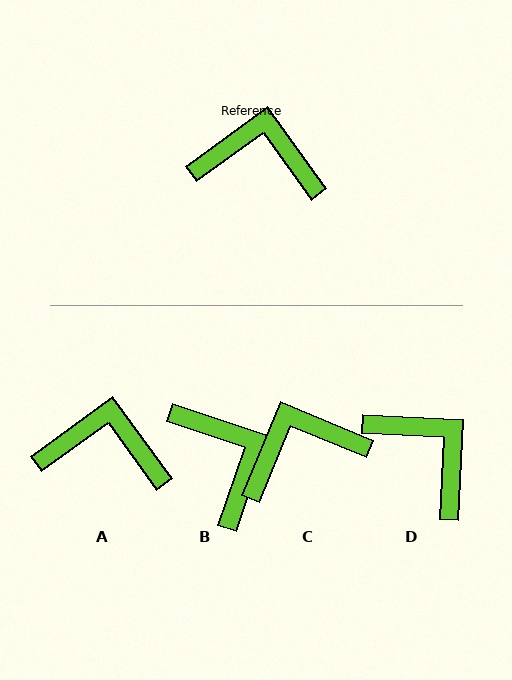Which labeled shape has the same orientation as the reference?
A.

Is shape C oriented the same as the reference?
No, it is off by about 32 degrees.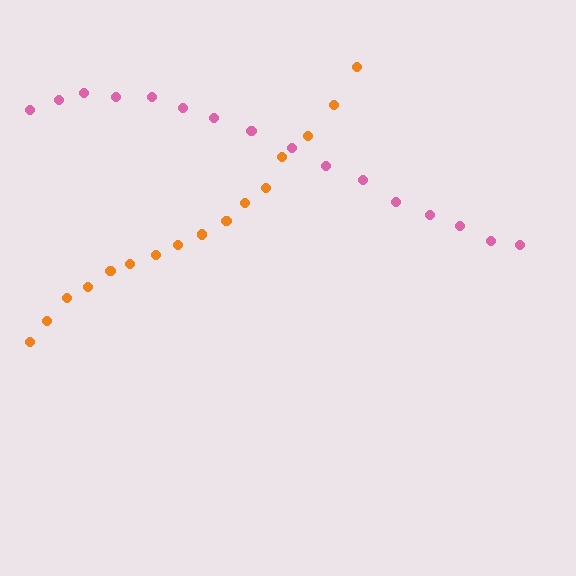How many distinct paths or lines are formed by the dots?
There are 2 distinct paths.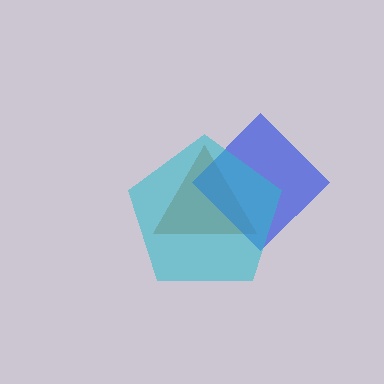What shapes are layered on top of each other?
The layered shapes are: a brown triangle, a blue diamond, a cyan pentagon.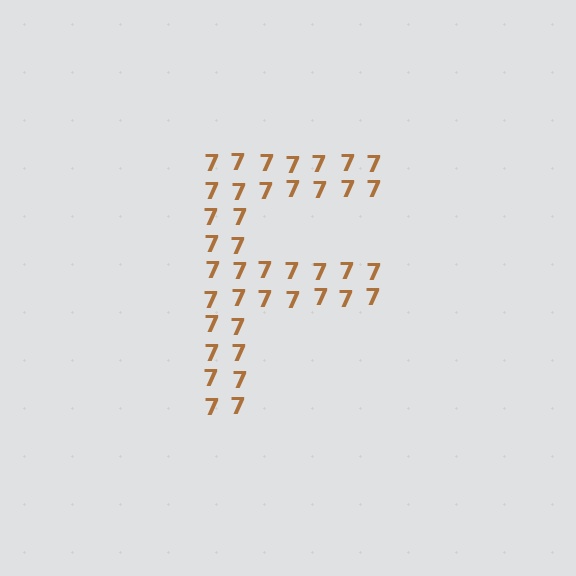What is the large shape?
The large shape is the letter F.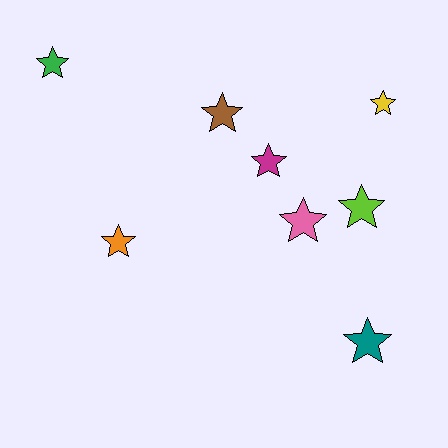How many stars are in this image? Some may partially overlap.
There are 8 stars.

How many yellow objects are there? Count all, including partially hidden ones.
There is 1 yellow object.